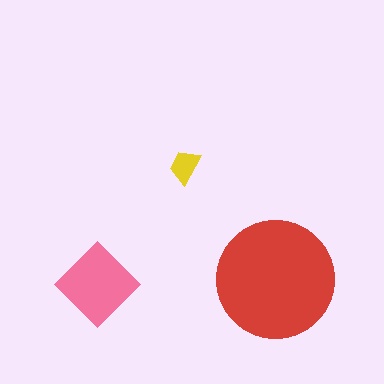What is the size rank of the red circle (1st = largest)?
1st.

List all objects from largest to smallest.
The red circle, the pink diamond, the yellow trapezoid.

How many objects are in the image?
There are 3 objects in the image.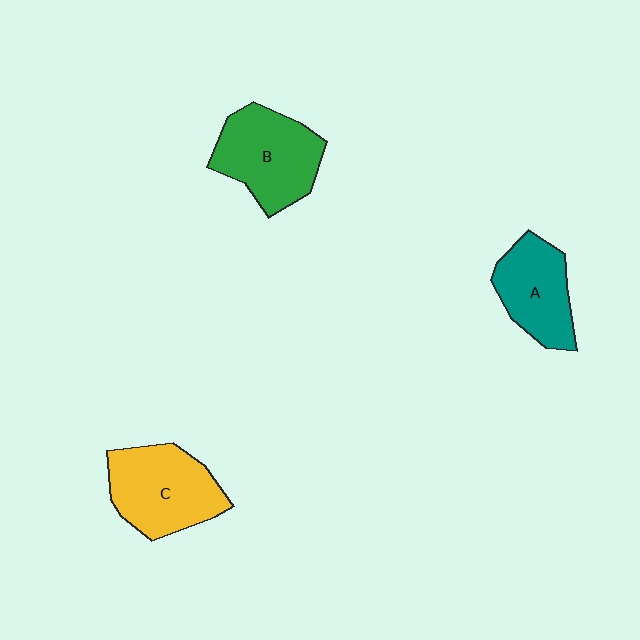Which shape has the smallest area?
Shape A (teal).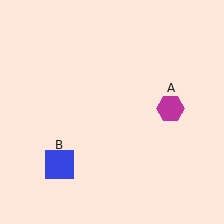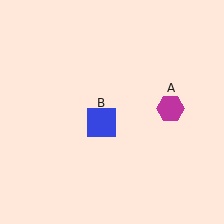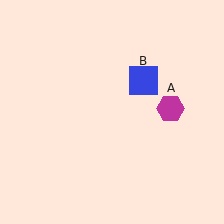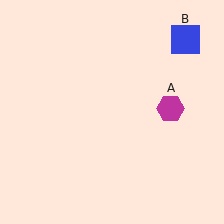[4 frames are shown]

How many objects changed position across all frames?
1 object changed position: blue square (object B).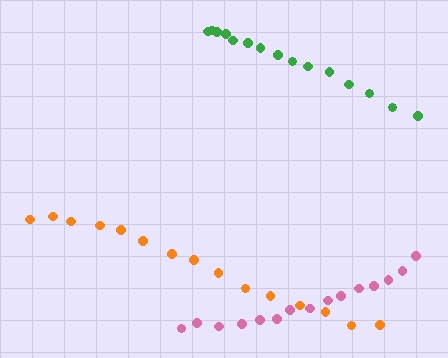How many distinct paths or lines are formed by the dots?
There are 3 distinct paths.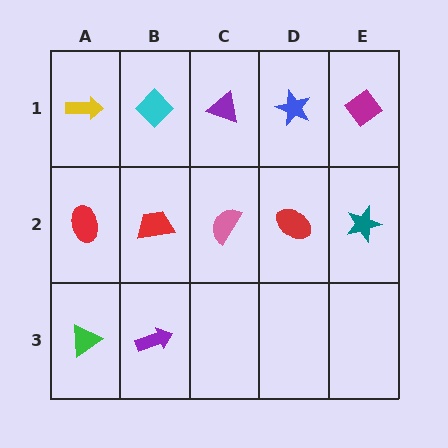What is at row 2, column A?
A red ellipse.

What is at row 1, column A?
A yellow arrow.